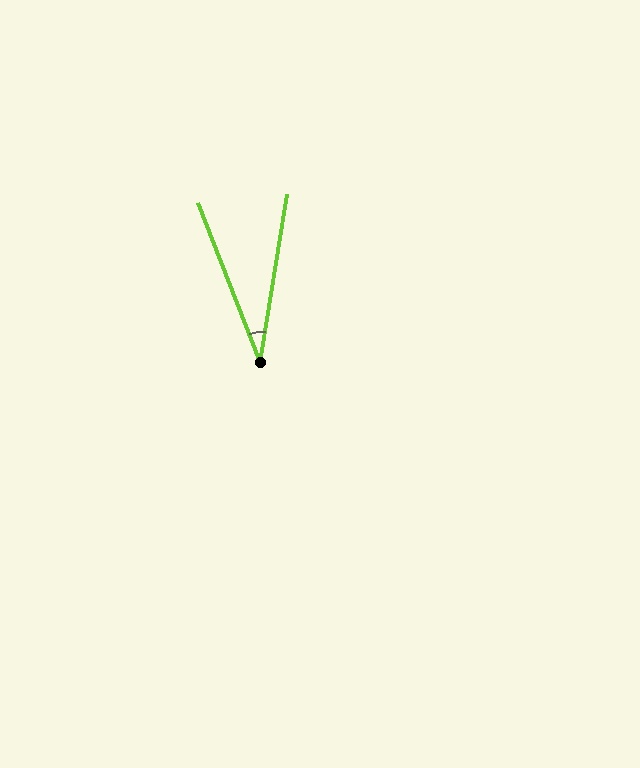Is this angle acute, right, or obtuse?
It is acute.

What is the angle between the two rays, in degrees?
Approximately 30 degrees.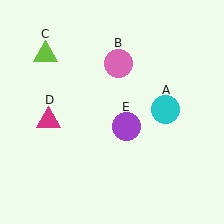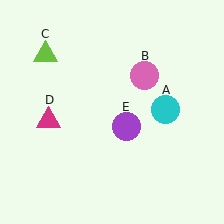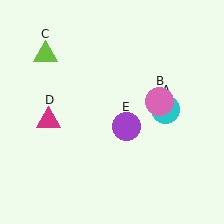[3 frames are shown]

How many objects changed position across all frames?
1 object changed position: pink circle (object B).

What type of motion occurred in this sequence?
The pink circle (object B) rotated clockwise around the center of the scene.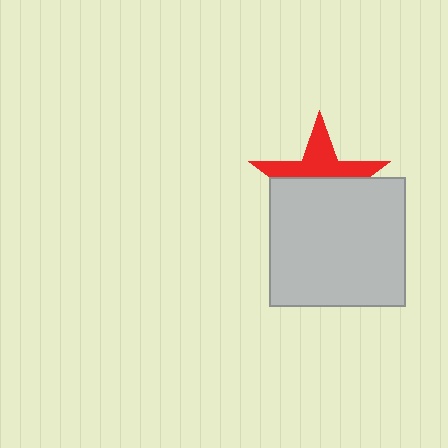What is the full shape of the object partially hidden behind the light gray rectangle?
The partially hidden object is a red star.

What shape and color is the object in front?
The object in front is a light gray rectangle.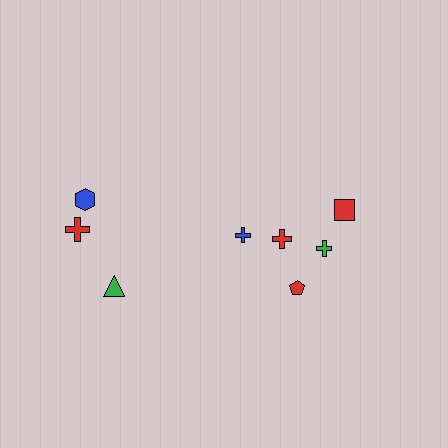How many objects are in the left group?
There are 3 objects.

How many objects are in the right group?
There are 5 objects.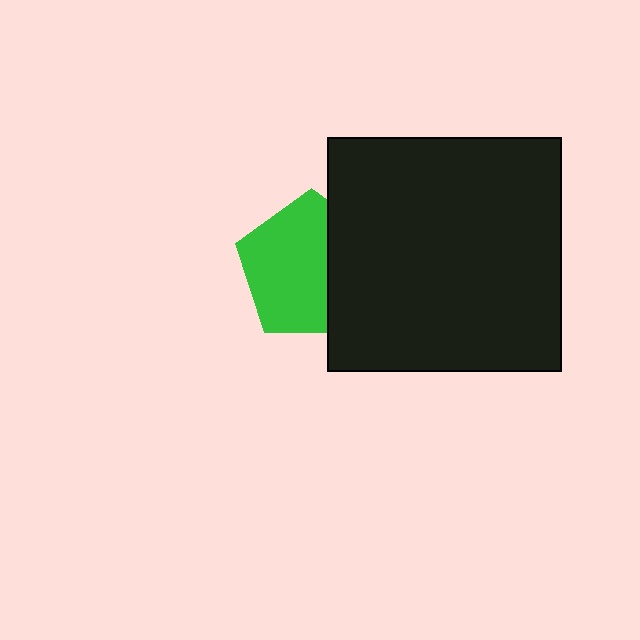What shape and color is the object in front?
The object in front is a black square.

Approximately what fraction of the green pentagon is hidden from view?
Roughly 35% of the green pentagon is hidden behind the black square.